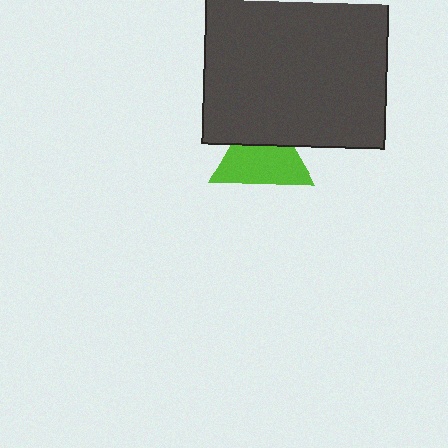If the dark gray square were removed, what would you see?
You would see the complete lime triangle.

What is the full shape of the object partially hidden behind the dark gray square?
The partially hidden object is a lime triangle.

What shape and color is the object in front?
The object in front is a dark gray square.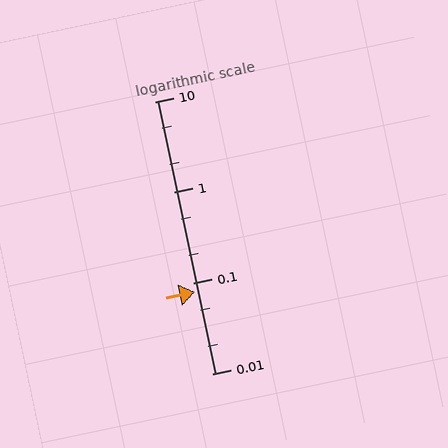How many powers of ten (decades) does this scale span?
The scale spans 3 decades, from 0.01 to 10.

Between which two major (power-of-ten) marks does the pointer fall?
The pointer is between 0.01 and 0.1.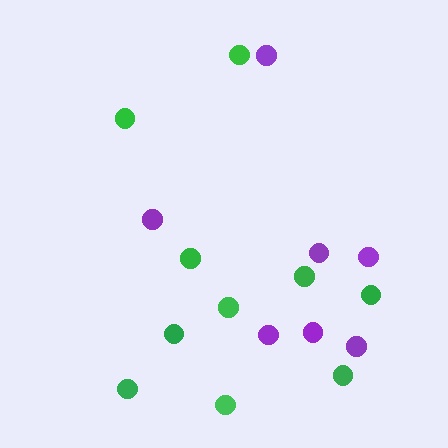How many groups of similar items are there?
There are 2 groups: one group of green circles (10) and one group of purple circles (7).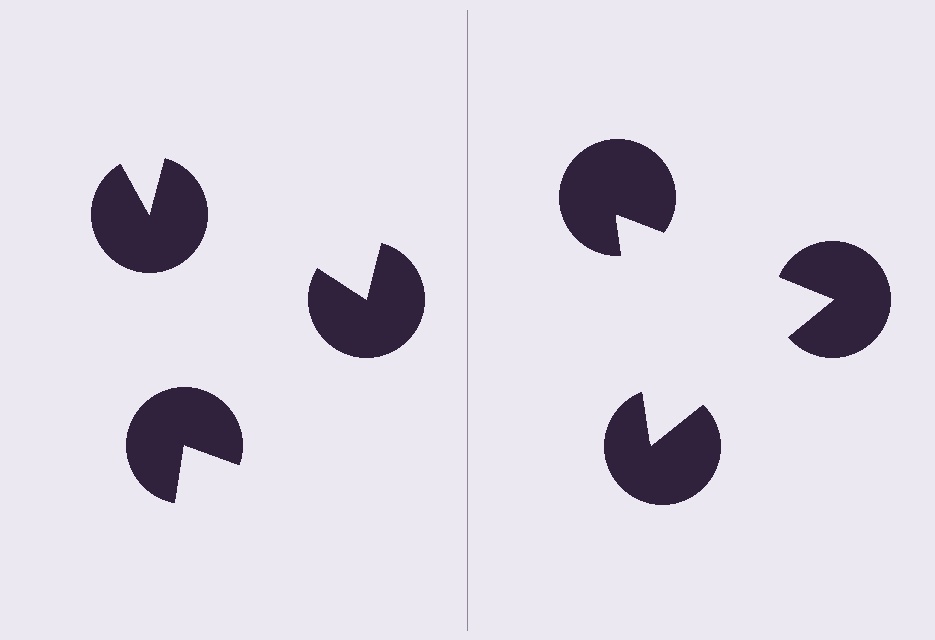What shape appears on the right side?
An illusory triangle.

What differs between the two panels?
The pac-man discs are positioned identically on both sides; only the wedge orientations differ. On the right they align to a triangle; on the left they are misaligned.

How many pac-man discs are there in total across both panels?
6 — 3 on each side.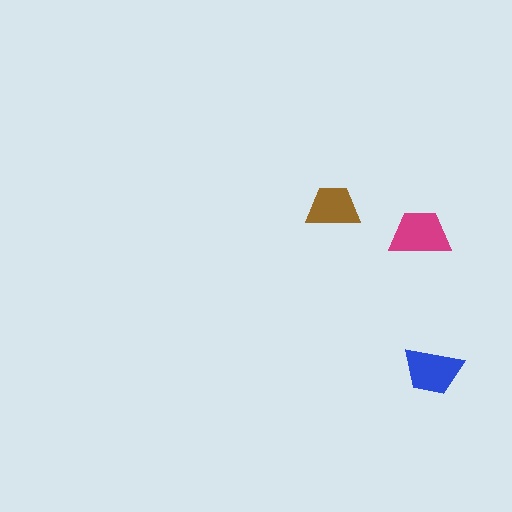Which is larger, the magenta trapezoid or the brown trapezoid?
The magenta one.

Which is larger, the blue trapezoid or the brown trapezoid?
The blue one.